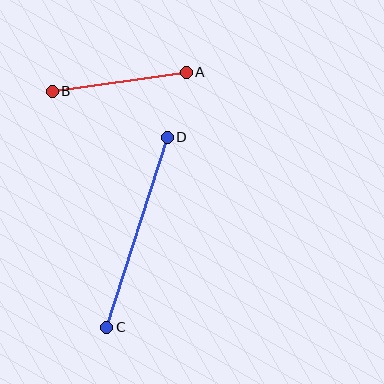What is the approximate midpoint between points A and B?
The midpoint is at approximately (119, 82) pixels.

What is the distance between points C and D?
The distance is approximately 199 pixels.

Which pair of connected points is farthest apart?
Points C and D are farthest apart.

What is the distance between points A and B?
The distance is approximately 135 pixels.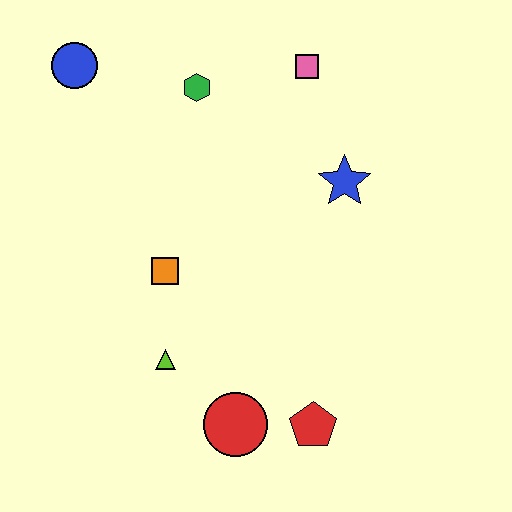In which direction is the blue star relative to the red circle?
The blue star is above the red circle.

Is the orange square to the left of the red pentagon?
Yes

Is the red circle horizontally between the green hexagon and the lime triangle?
No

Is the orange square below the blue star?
Yes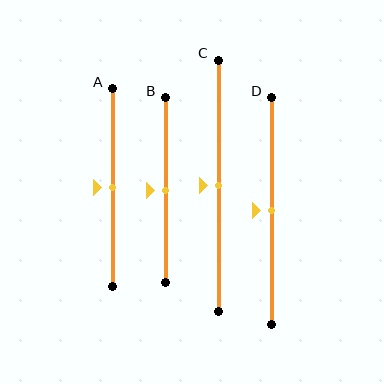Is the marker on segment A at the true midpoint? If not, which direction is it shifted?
Yes, the marker on segment A is at the true midpoint.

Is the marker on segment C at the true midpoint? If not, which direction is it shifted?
Yes, the marker on segment C is at the true midpoint.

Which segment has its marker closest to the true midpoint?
Segment A has its marker closest to the true midpoint.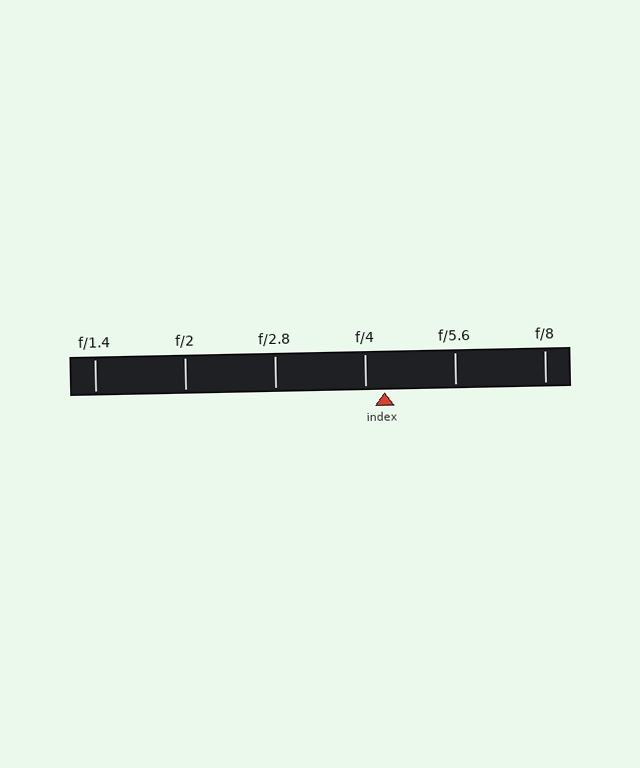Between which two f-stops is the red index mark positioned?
The index mark is between f/4 and f/5.6.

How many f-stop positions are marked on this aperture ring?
There are 6 f-stop positions marked.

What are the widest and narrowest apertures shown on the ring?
The widest aperture shown is f/1.4 and the narrowest is f/8.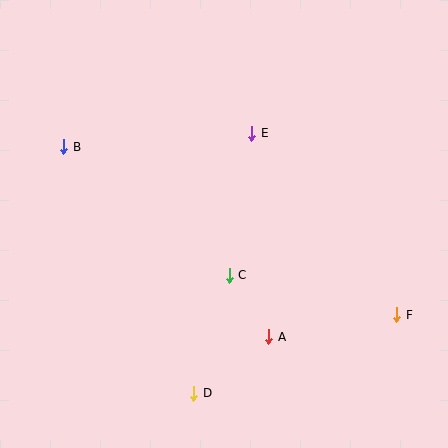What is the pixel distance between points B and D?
The distance between B and D is 279 pixels.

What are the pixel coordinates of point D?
Point D is at (194, 394).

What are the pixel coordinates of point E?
Point E is at (252, 133).